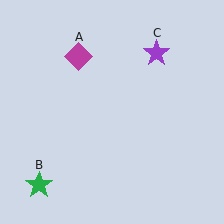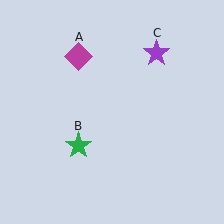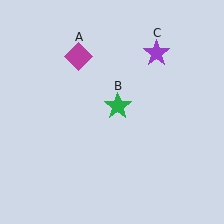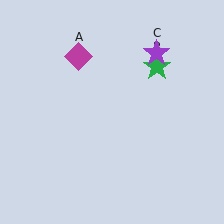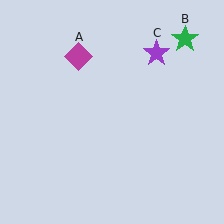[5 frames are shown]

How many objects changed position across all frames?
1 object changed position: green star (object B).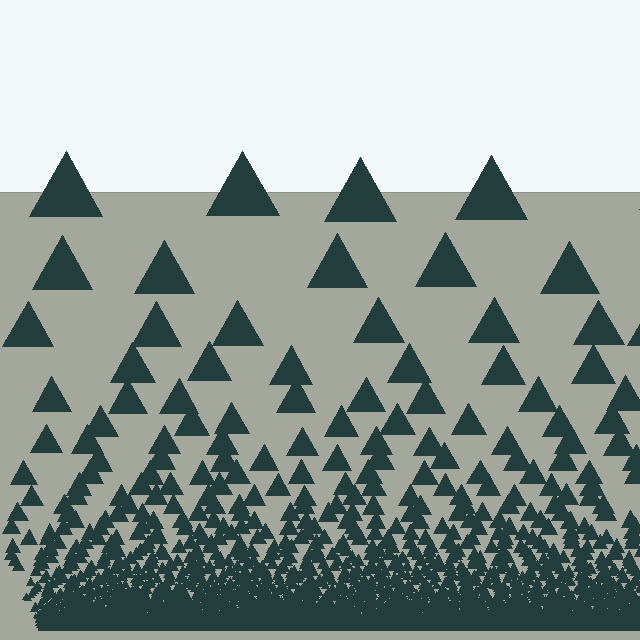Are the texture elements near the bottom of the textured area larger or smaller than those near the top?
Smaller. The gradient is inverted — elements near the bottom are smaller and denser.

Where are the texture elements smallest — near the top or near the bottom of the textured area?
Near the bottom.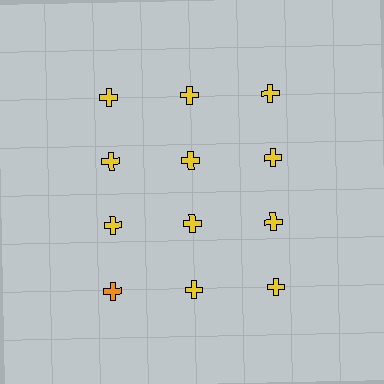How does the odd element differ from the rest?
It has a different color: orange instead of yellow.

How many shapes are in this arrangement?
There are 12 shapes arranged in a grid pattern.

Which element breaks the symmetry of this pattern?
The orange cross in the fourth row, leftmost column breaks the symmetry. All other shapes are yellow crosses.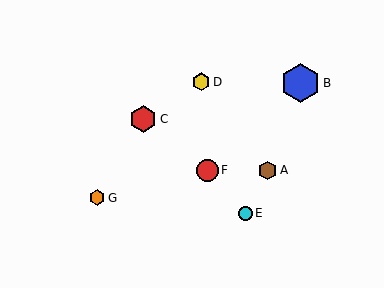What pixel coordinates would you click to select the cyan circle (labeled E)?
Click at (245, 213) to select the cyan circle E.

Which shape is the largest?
The blue hexagon (labeled B) is the largest.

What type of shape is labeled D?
Shape D is a yellow hexagon.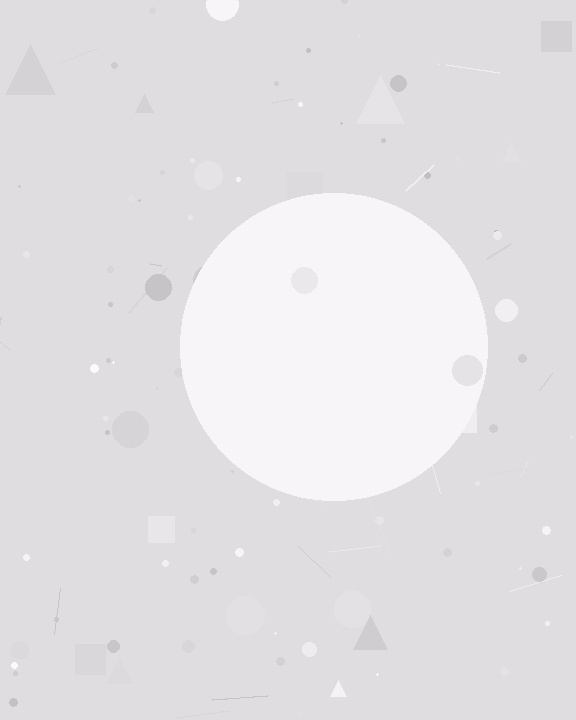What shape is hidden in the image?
A circle is hidden in the image.